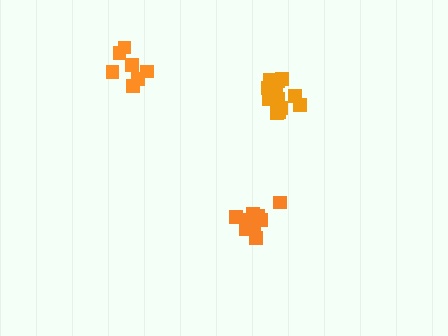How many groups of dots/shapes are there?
There are 3 groups.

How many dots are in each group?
Group 1: 10 dots, Group 2: 12 dots, Group 3: 7 dots (29 total).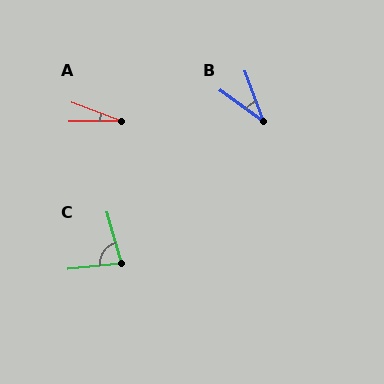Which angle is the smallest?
A, at approximately 21 degrees.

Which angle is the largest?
C, at approximately 80 degrees.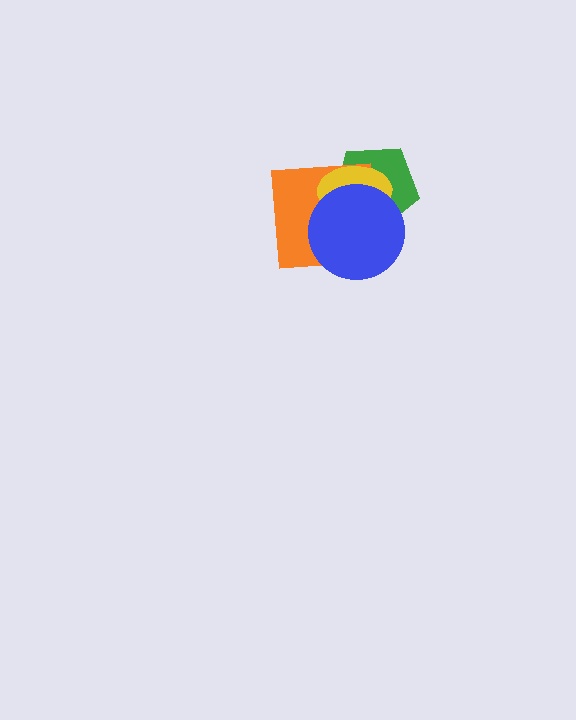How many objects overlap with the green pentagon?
3 objects overlap with the green pentagon.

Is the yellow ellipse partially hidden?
Yes, it is partially covered by another shape.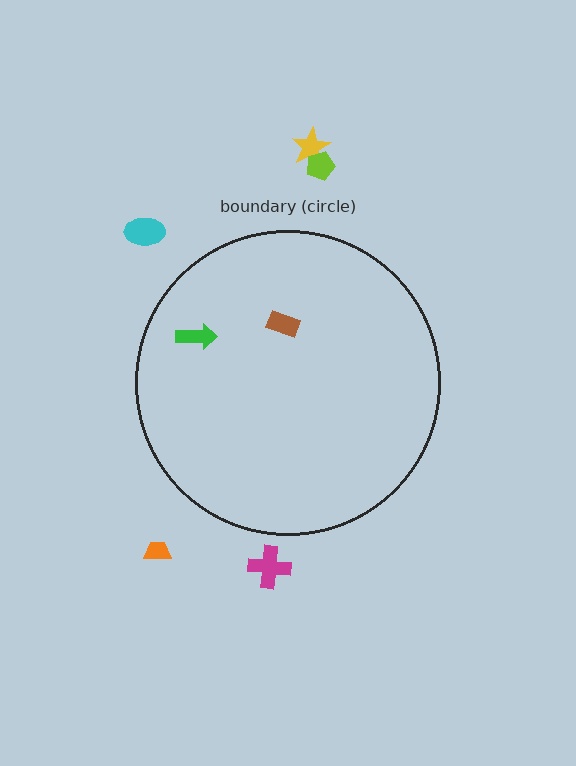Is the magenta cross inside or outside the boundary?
Outside.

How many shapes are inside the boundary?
2 inside, 5 outside.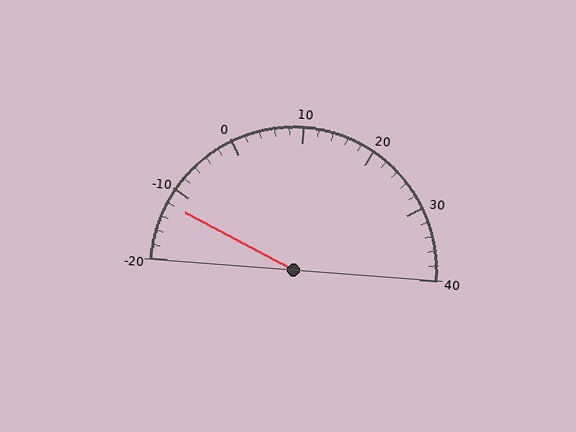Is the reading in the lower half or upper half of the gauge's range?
The reading is in the lower half of the range (-20 to 40).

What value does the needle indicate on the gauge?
The needle indicates approximately -12.